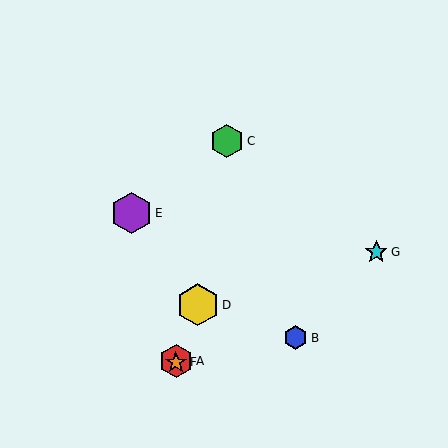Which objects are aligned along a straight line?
Objects A, D, F are aligned along a straight line.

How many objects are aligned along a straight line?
3 objects (A, D, F) are aligned along a straight line.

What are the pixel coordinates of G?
Object G is at (376, 252).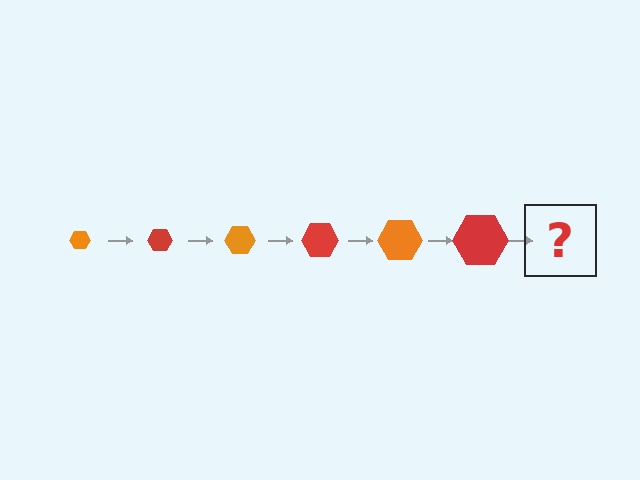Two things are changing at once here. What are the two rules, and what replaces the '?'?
The two rules are that the hexagon grows larger each step and the color cycles through orange and red. The '?' should be an orange hexagon, larger than the previous one.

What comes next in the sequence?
The next element should be an orange hexagon, larger than the previous one.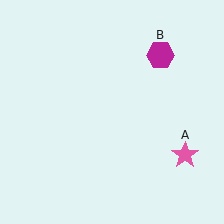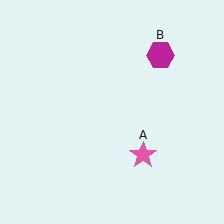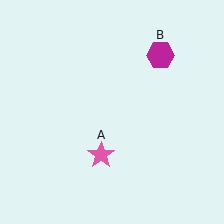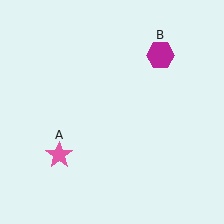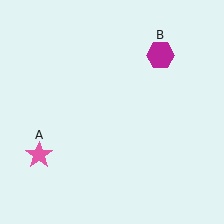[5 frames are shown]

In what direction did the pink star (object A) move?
The pink star (object A) moved left.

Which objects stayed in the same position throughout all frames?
Magenta hexagon (object B) remained stationary.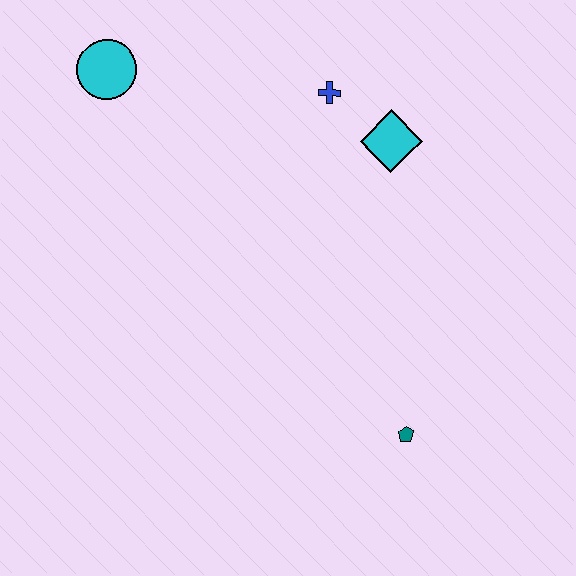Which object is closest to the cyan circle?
The blue cross is closest to the cyan circle.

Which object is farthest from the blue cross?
The teal pentagon is farthest from the blue cross.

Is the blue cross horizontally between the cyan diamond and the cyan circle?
Yes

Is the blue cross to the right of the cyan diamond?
No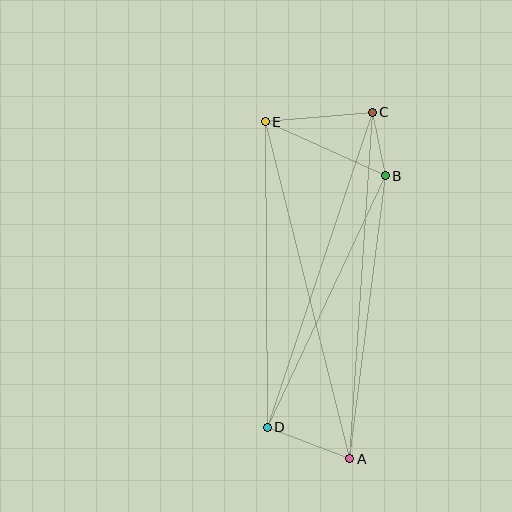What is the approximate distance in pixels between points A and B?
The distance between A and B is approximately 285 pixels.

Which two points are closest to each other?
Points B and C are closest to each other.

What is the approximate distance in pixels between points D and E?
The distance between D and E is approximately 305 pixels.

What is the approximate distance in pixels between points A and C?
The distance between A and C is approximately 347 pixels.